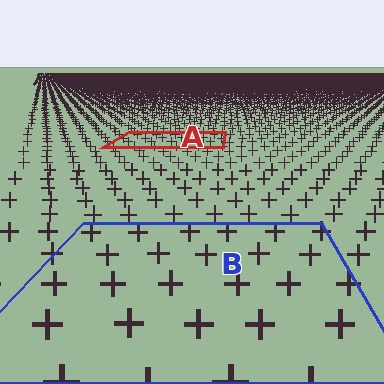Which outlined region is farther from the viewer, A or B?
Region A is farther from the viewer — the texture elements inside it appear smaller and more densely packed.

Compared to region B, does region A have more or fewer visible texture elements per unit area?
Region A has more texture elements per unit area — they are packed more densely because it is farther away.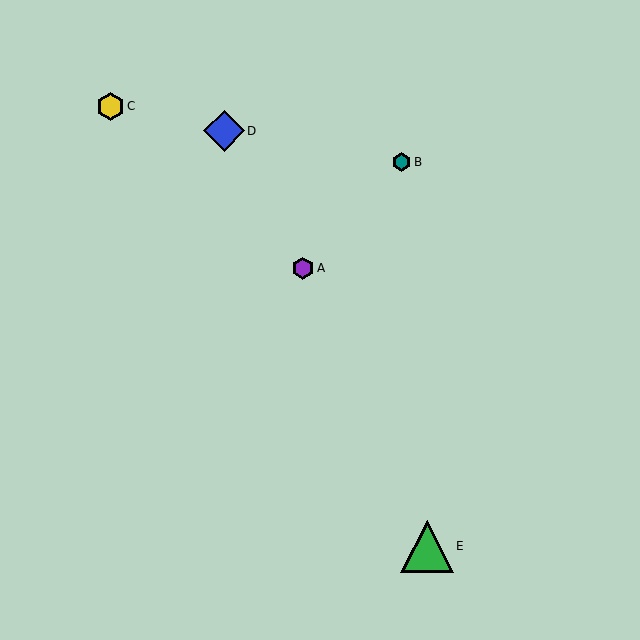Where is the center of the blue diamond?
The center of the blue diamond is at (224, 131).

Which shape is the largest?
The green triangle (labeled E) is the largest.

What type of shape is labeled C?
Shape C is a yellow hexagon.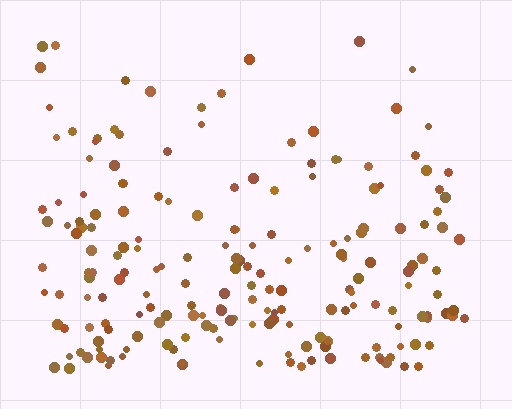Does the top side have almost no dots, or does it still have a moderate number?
Still a moderate number, just noticeably fewer than the bottom.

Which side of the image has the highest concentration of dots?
The bottom.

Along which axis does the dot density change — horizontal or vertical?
Vertical.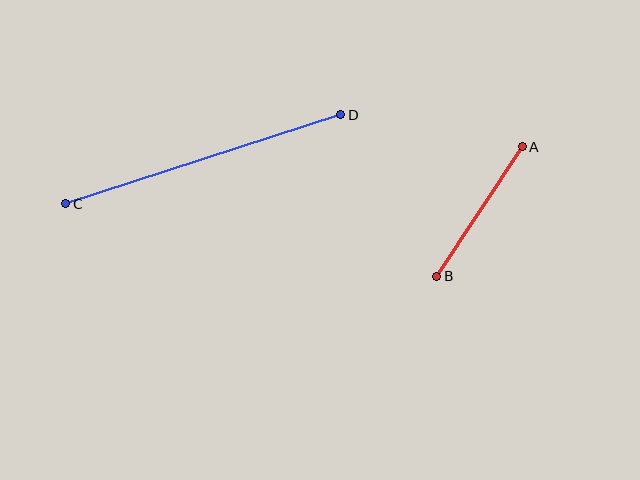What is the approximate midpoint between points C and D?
The midpoint is at approximately (203, 159) pixels.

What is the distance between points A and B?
The distance is approximately 155 pixels.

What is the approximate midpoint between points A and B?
The midpoint is at approximately (479, 212) pixels.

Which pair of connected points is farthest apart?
Points C and D are farthest apart.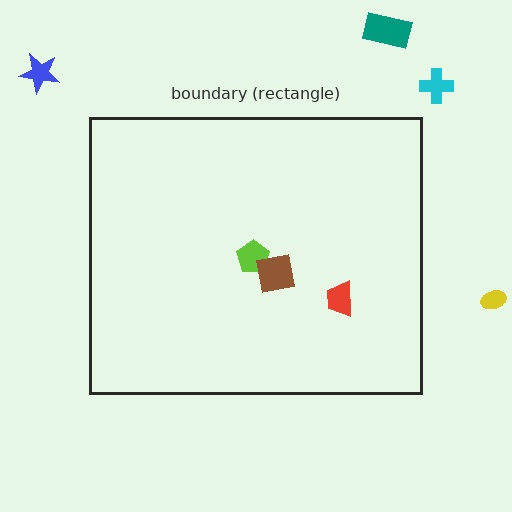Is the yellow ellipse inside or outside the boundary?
Outside.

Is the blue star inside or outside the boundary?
Outside.